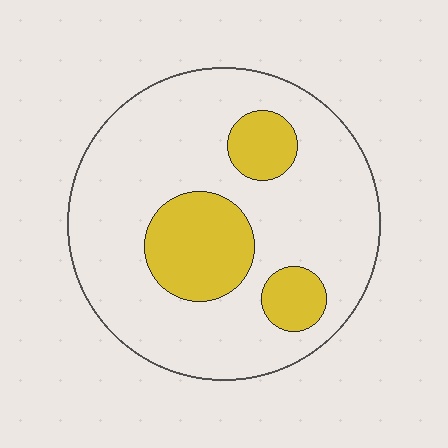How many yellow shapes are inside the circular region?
3.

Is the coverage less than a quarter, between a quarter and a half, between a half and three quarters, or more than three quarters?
Less than a quarter.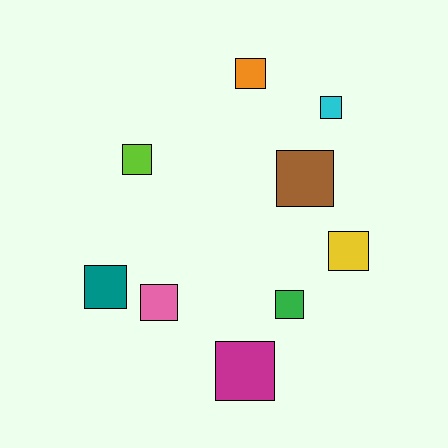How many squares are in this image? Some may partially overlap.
There are 9 squares.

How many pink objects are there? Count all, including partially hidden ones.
There is 1 pink object.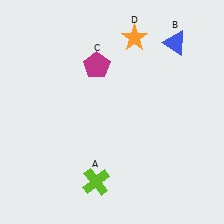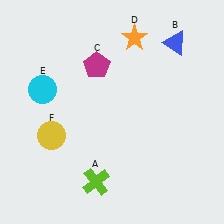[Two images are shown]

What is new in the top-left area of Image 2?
A cyan circle (E) was added in the top-left area of Image 2.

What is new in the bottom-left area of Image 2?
A yellow circle (F) was added in the bottom-left area of Image 2.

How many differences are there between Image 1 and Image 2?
There are 2 differences between the two images.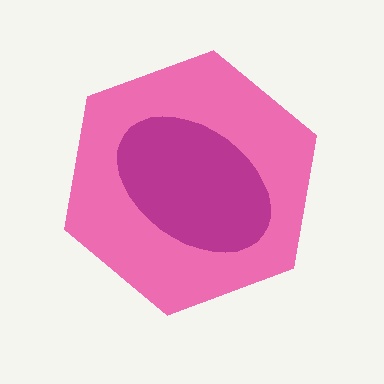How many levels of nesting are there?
2.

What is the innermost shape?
The magenta ellipse.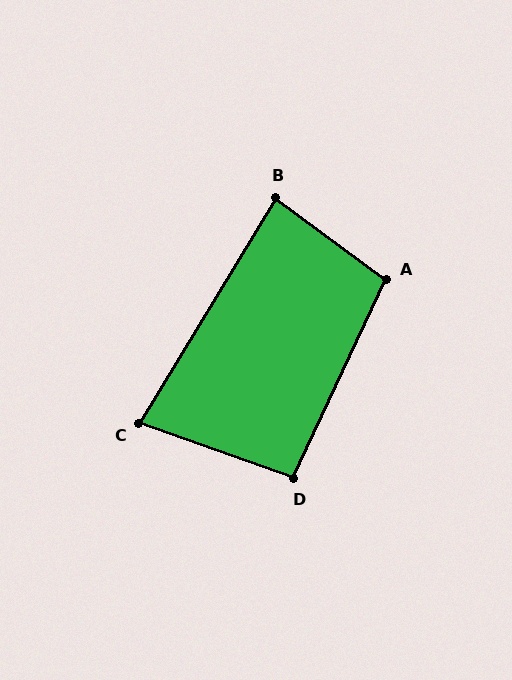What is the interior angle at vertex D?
Approximately 95 degrees (obtuse).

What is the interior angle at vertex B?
Approximately 85 degrees (acute).